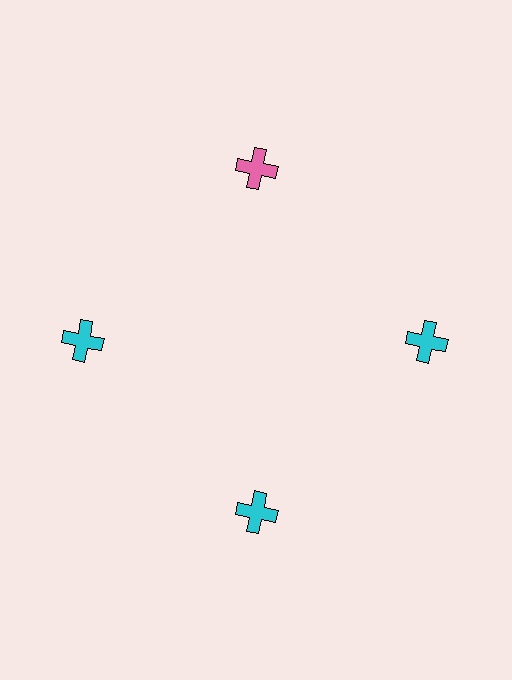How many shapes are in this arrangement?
There are 4 shapes arranged in a ring pattern.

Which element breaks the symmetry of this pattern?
The pink cross at roughly the 12 o'clock position breaks the symmetry. All other shapes are cyan crosses.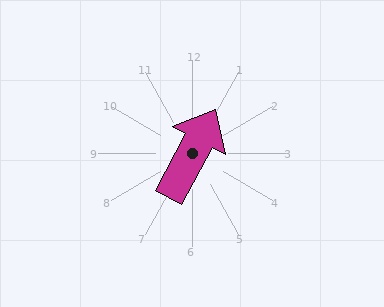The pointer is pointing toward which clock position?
Roughly 1 o'clock.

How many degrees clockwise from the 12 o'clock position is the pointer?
Approximately 28 degrees.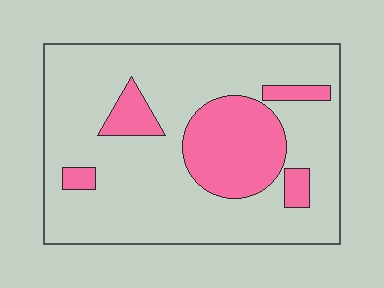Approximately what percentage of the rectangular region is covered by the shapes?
Approximately 25%.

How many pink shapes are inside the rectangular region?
5.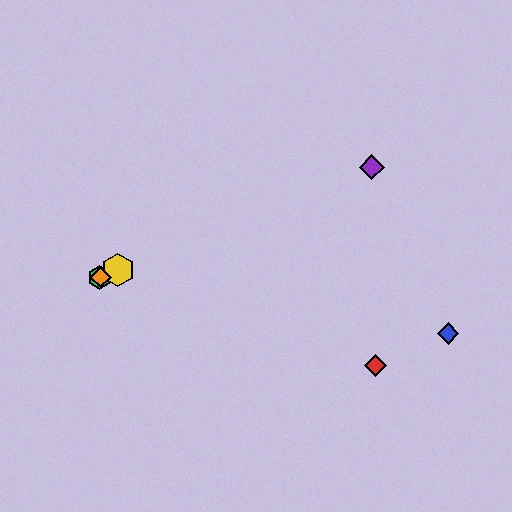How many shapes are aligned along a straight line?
4 shapes (the green hexagon, the yellow hexagon, the purple diamond, the orange diamond) are aligned along a straight line.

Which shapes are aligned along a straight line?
The green hexagon, the yellow hexagon, the purple diamond, the orange diamond are aligned along a straight line.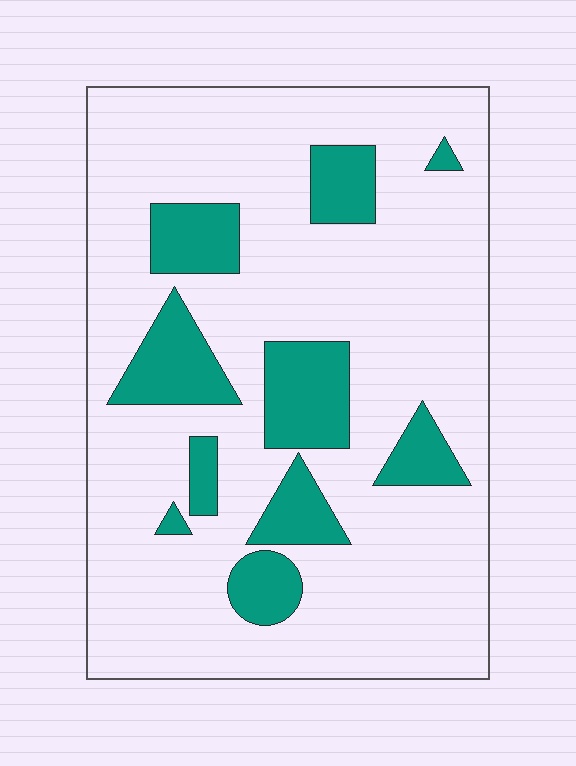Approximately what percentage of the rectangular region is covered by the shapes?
Approximately 20%.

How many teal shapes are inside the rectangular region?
10.